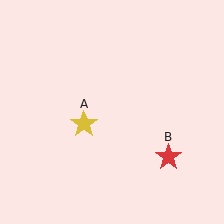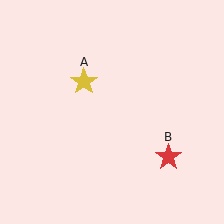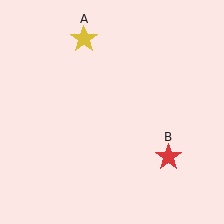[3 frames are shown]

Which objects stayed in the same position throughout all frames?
Red star (object B) remained stationary.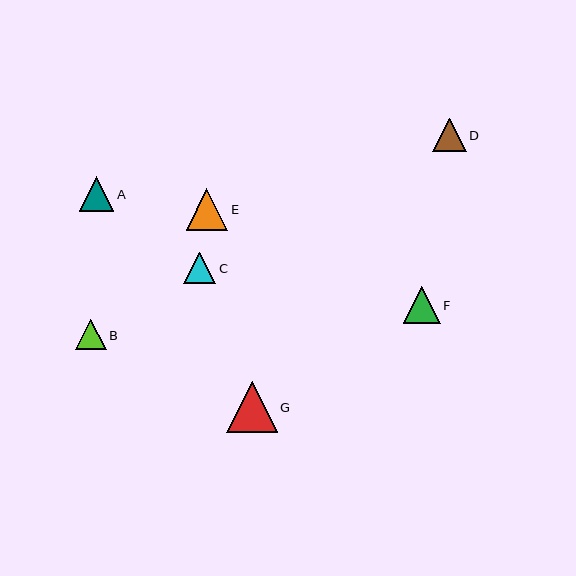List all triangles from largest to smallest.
From largest to smallest: G, E, F, A, D, C, B.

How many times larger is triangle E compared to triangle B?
Triangle E is approximately 1.4 times the size of triangle B.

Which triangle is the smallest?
Triangle B is the smallest with a size of approximately 30 pixels.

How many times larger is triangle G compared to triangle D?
Triangle G is approximately 1.5 times the size of triangle D.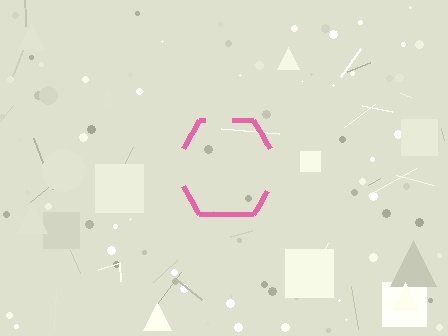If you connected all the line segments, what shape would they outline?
They would outline a hexagon.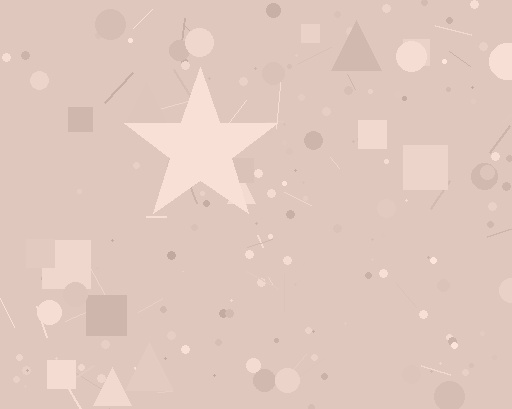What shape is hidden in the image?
A star is hidden in the image.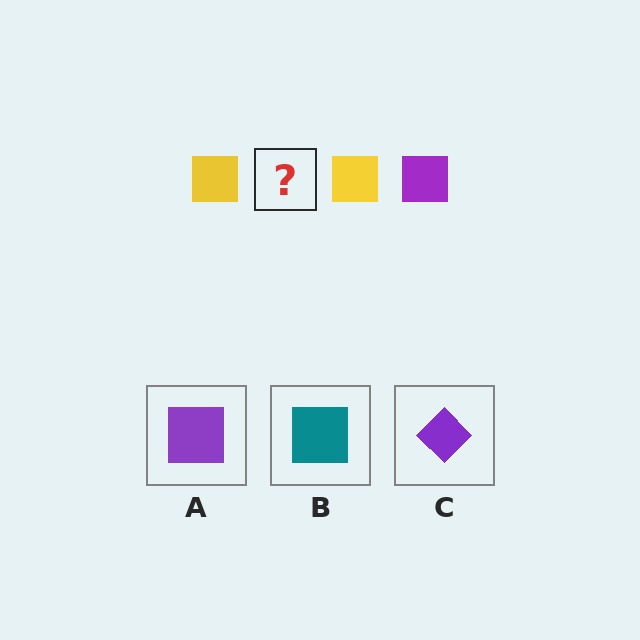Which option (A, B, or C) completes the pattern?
A.